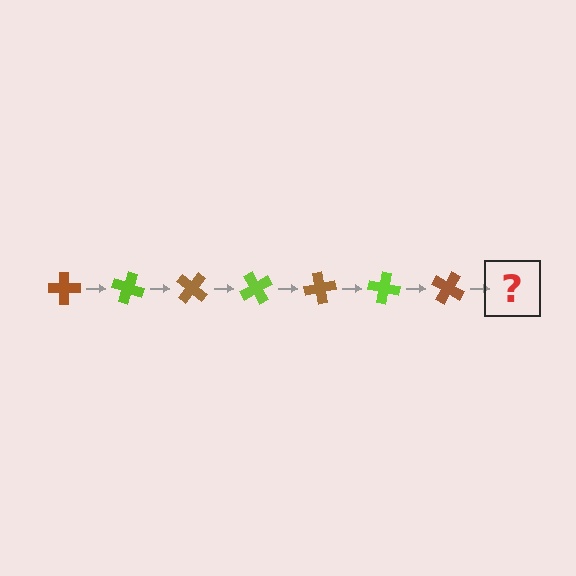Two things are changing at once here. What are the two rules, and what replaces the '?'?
The two rules are that it rotates 20 degrees each step and the color cycles through brown and lime. The '?' should be a lime cross, rotated 140 degrees from the start.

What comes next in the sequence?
The next element should be a lime cross, rotated 140 degrees from the start.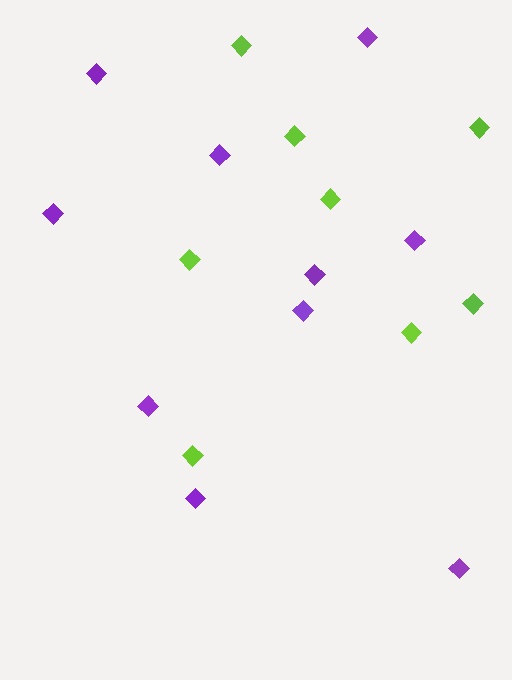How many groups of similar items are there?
There are 2 groups: one group of purple diamonds (10) and one group of lime diamonds (8).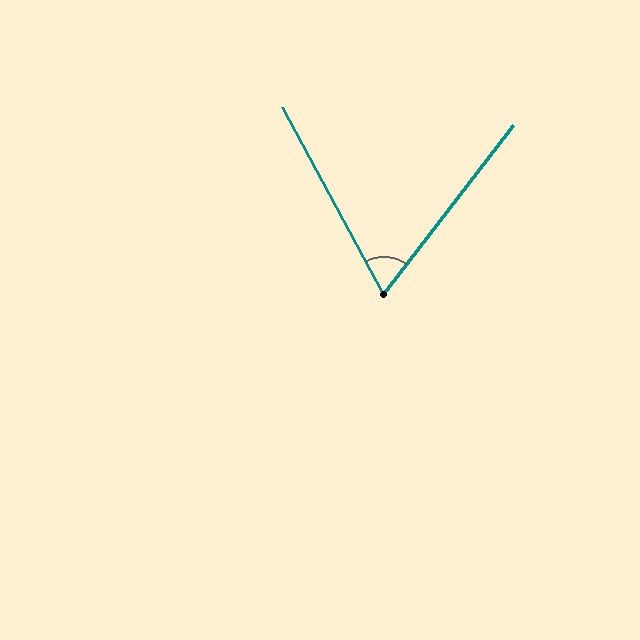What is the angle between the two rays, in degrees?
Approximately 66 degrees.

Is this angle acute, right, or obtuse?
It is acute.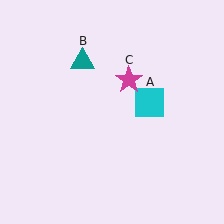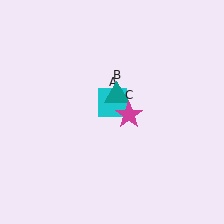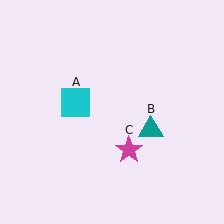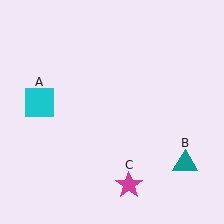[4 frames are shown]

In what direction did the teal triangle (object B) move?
The teal triangle (object B) moved down and to the right.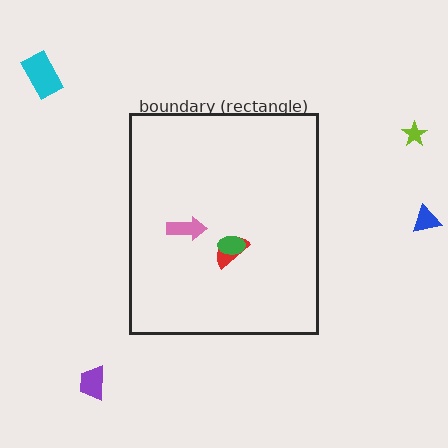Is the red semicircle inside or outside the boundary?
Inside.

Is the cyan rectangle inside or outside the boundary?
Outside.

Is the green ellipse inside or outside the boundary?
Inside.